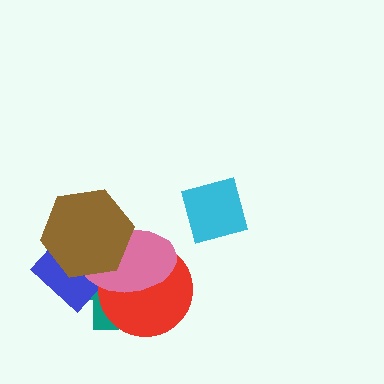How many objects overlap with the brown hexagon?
4 objects overlap with the brown hexagon.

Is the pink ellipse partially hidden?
Yes, it is partially covered by another shape.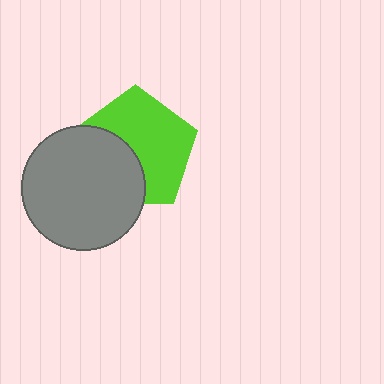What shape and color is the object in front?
The object in front is a gray circle.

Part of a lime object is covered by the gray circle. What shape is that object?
It is a pentagon.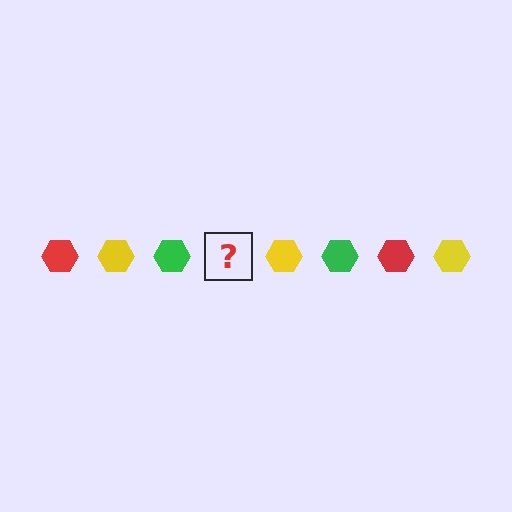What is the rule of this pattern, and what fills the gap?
The rule is that the pattern cycles through red, yellow, green hexagons. The gap should be filled with a red hexagon.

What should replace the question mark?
The question mark should be replaced with a red hexagon.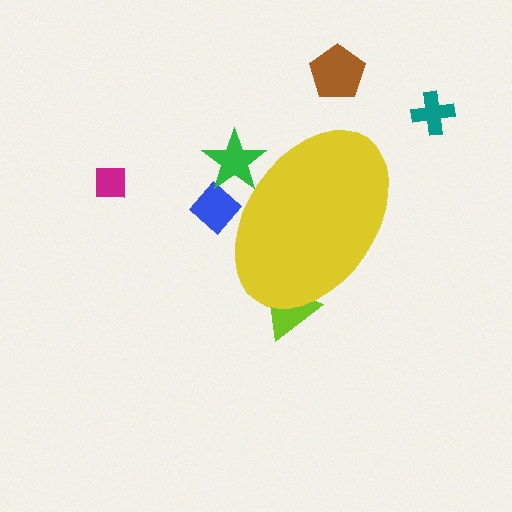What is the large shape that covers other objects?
A yellow ellipse.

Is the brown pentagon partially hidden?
No, the brown pentagon is fully visible.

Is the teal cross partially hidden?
No, the teal cross is fully visible.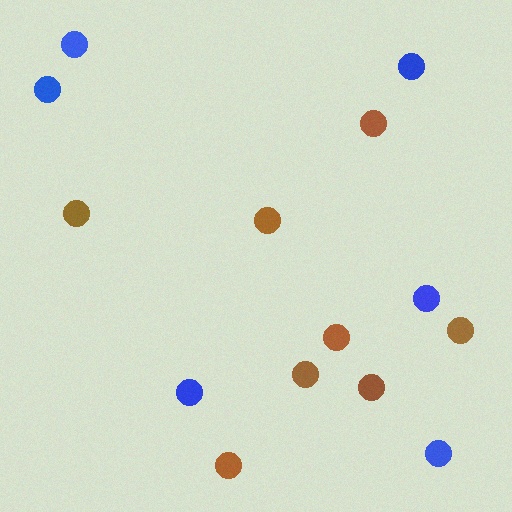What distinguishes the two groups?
There are 2 groups: one group of blue circles (6) and one group of brown circles (8).